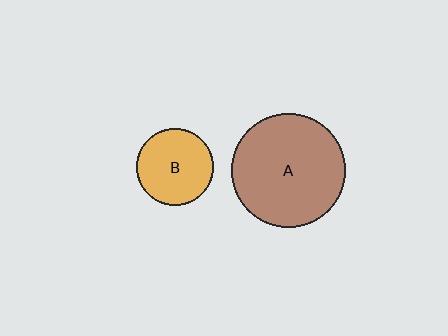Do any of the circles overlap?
No, none of the circles overlap.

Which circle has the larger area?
Circle A (brown).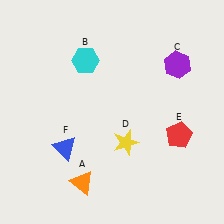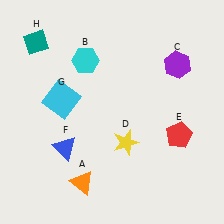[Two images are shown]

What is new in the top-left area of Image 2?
A cyan square (G) was added in the top-left area of Image 2.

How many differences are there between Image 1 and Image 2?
There are 2 differences between the two images.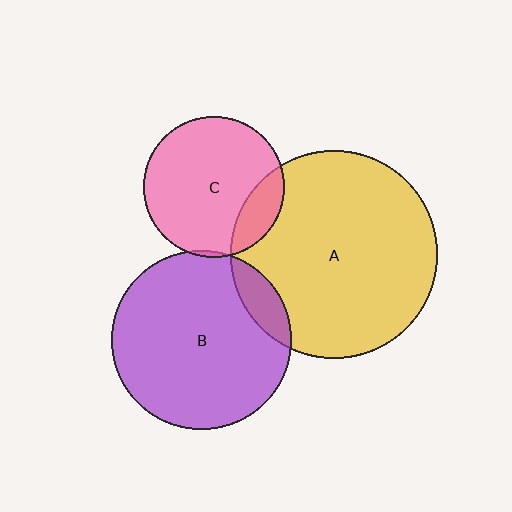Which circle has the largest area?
Circle A (yellow).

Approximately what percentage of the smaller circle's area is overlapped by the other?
Approximately 5%.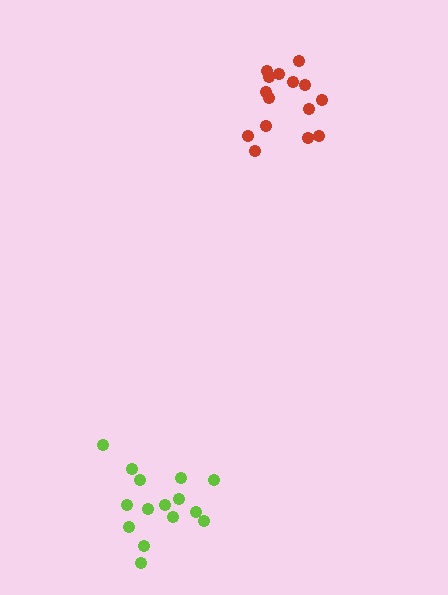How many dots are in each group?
Group 1: 15 dots, Group 2: 15 dots (30 total).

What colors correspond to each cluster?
The clusters are colored: lime, red.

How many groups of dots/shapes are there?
There are 2 groups.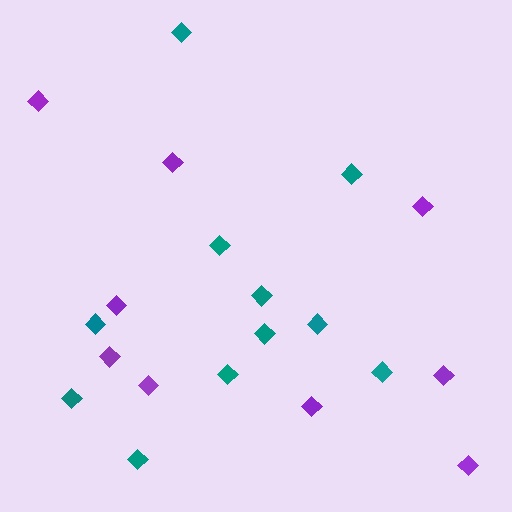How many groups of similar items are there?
There are 2 groups: one group of purple diamonds (9) and one group of teal diamonds (11).